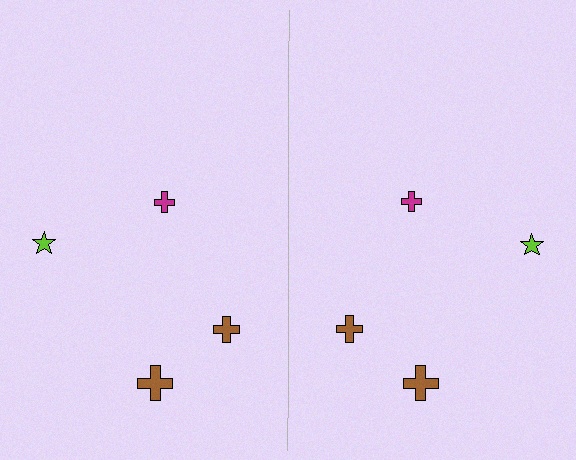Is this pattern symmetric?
Yes, this pattern has bilateral (reflection) symmetry.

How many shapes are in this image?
There are 8 shapes in this image.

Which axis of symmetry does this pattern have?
The pattern has a vertical axis of symmetry running through the center of the image.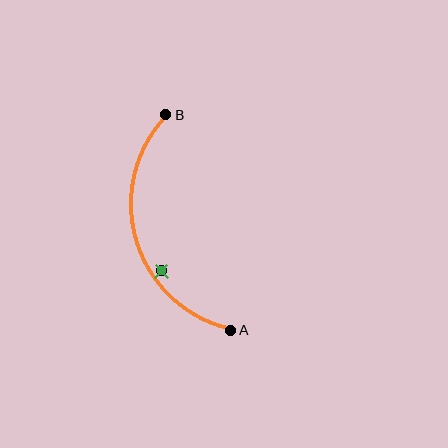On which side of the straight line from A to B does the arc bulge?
The arc bulges to the left of the straight line connecting A and B.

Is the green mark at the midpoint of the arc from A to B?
No — the green mark does not lie on the arc at all. It sits slightly inside the curve.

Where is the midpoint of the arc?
The arc midpoint is the point on the curve farthest from the straight line joining A and B. It sits to the left of that line.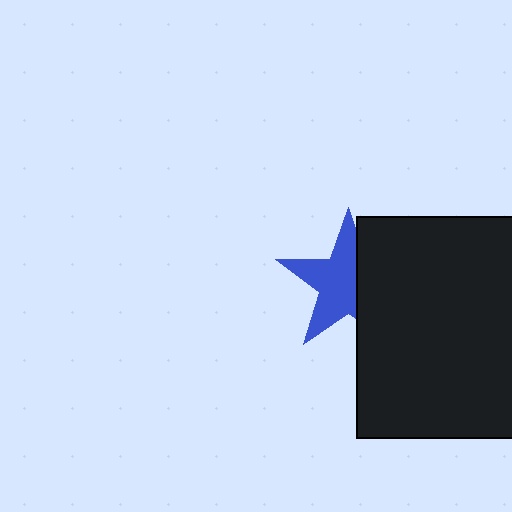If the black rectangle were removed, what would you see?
You would see the complete blue star.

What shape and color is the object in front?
The object in front is a black rectangle.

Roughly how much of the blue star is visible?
About half of it is visible (roughly 61%).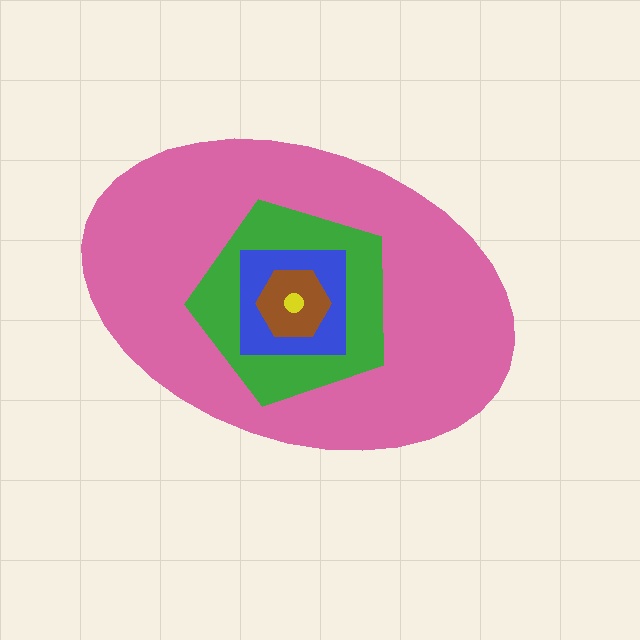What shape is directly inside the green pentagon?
The blue square.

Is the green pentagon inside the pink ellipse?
Yes.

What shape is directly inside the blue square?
The brown hexagon.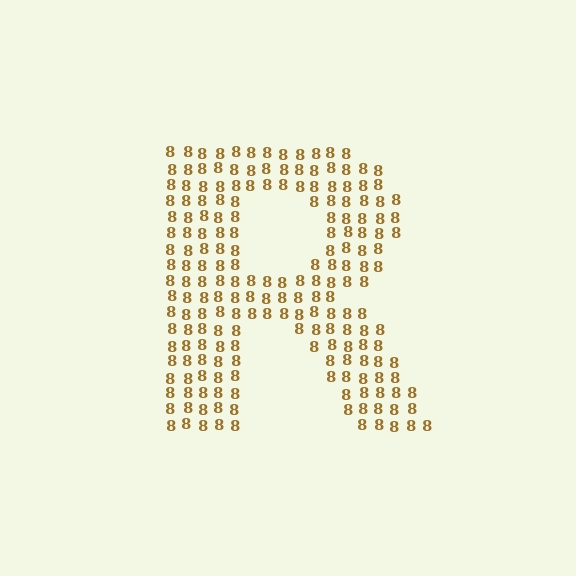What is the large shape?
The large shape is the letter R.